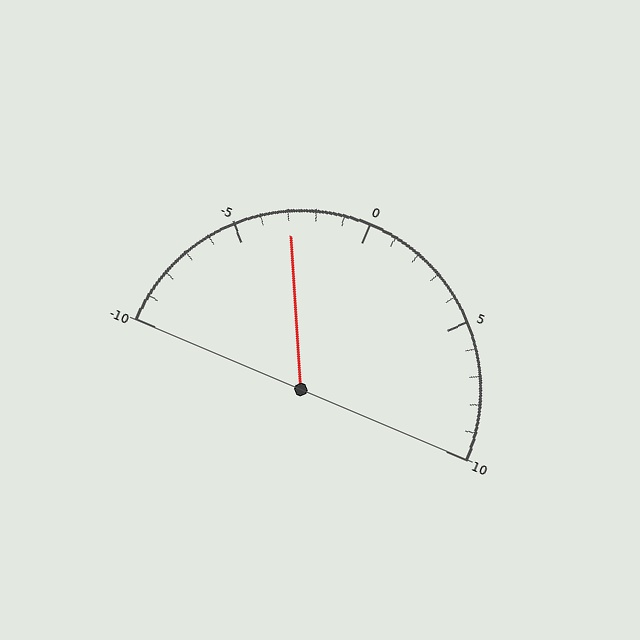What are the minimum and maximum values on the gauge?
The gauge ranges from -10 to 10.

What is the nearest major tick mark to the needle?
The nearest major tick mark is -5.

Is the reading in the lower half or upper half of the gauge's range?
The reading is in the lower half of the range (-10 to 10).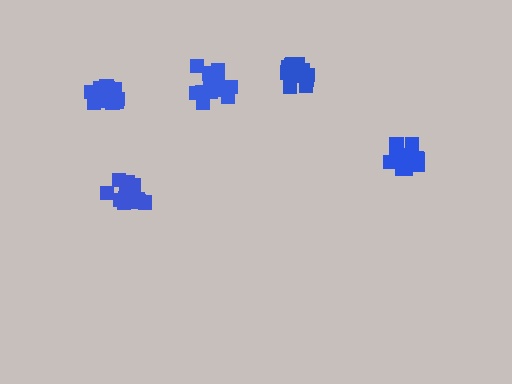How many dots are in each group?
Group 1: 16 dots, Group 2: 18 dots, Group 3: 18 dots, Group 4: 18 dots, Group 5: 14 dots (84 total).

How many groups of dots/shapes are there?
There are 5 groups.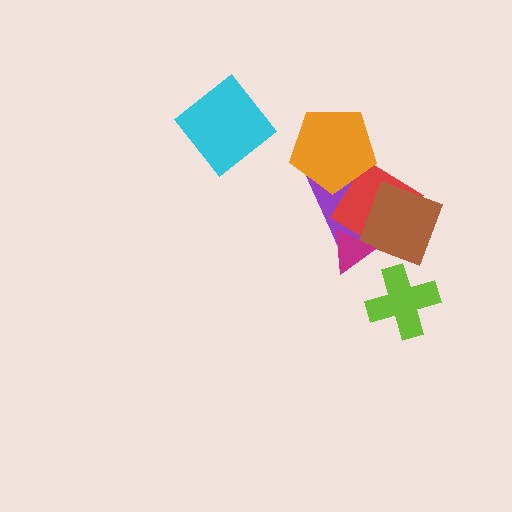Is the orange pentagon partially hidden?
No, no other shape covers it.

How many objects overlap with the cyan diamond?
0 objects overlap with the cyan diamond.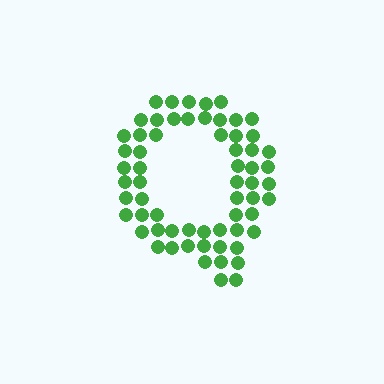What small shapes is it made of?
It is made of small circles.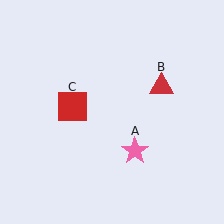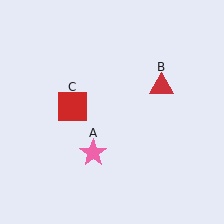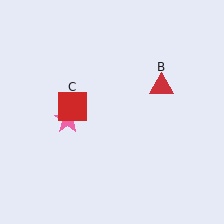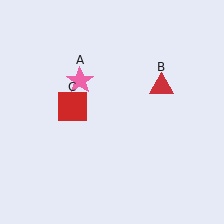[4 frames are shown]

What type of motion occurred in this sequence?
The pink star (object A) rotated clockwise around the center of the scene.